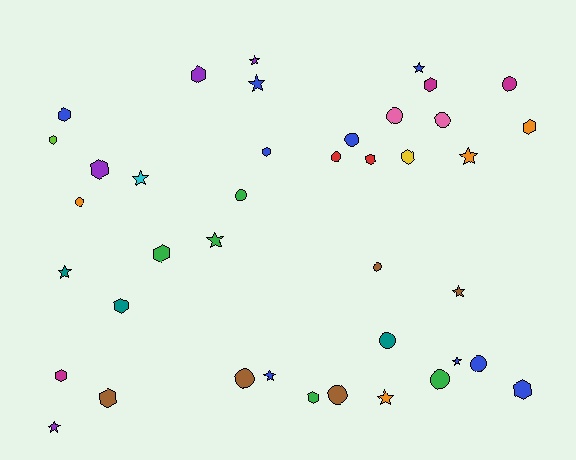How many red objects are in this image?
There are 2 red objects.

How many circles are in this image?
There are 13 circles.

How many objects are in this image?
There are 40 objects.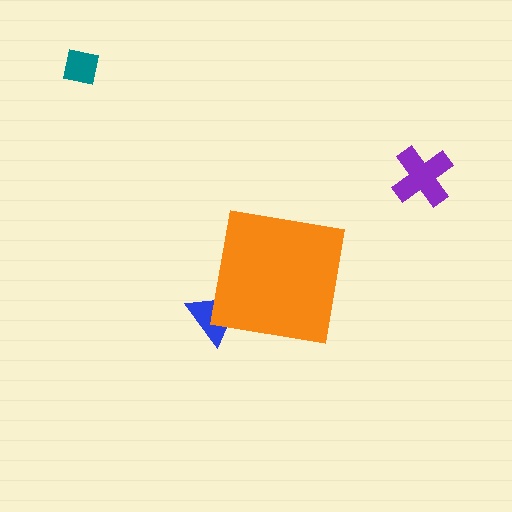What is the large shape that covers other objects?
An orange square.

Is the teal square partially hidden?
No, the teal square is fully visible.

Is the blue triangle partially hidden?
Yes, the blue triangle is partially hidden behind the orange square.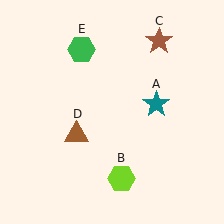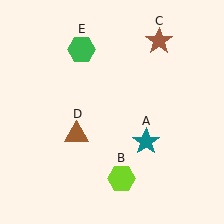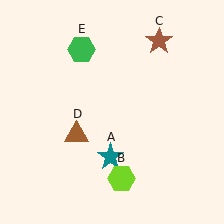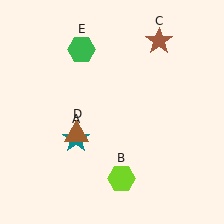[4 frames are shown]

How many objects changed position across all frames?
1 object changed position: teal star (object A).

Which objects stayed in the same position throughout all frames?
Lime hexagon (object B) and brown star (object C) and brown triangle (object D) and green hexagon (object E) remained stationary.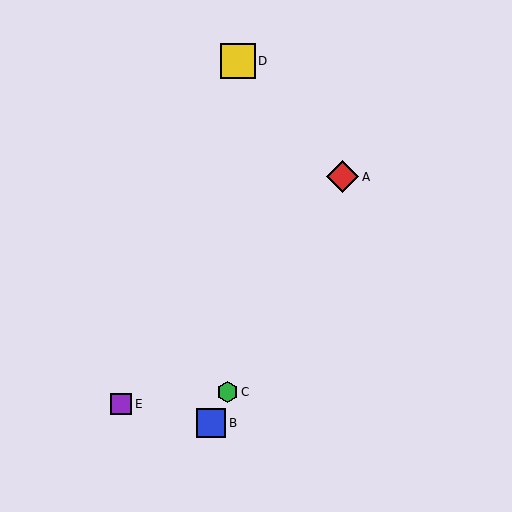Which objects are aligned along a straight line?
Objects A, B, C are aligned along a straight line.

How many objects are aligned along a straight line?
3 objects (A, B, C) are aligned along a straight line.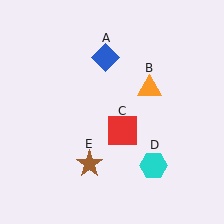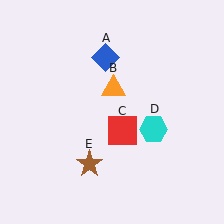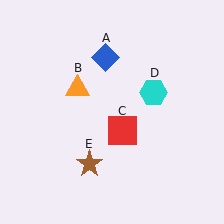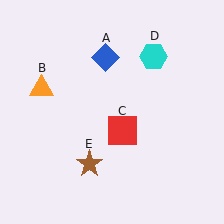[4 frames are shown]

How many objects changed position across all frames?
2 objects changed position: orange triangle (object B), cyan hexagon (object D).